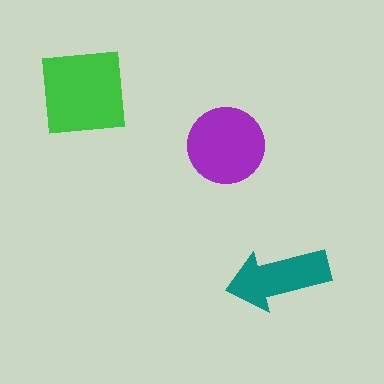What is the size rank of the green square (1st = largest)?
1st.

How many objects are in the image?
There are 3 objects in the image.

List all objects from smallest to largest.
The teal arrow, the purple circle, the green square.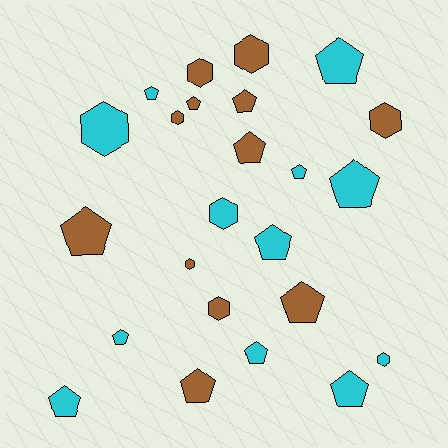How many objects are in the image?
There are 24 objects.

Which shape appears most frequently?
Pentagon, with 15 objects.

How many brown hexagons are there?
There are 6 brown hexagons.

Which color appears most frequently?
Brown, with 12 objects.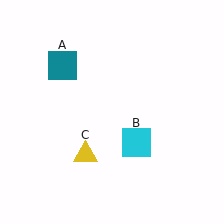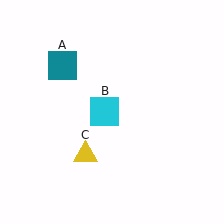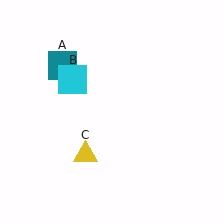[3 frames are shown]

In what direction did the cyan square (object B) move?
The cyan square (object B) moved up and to the left.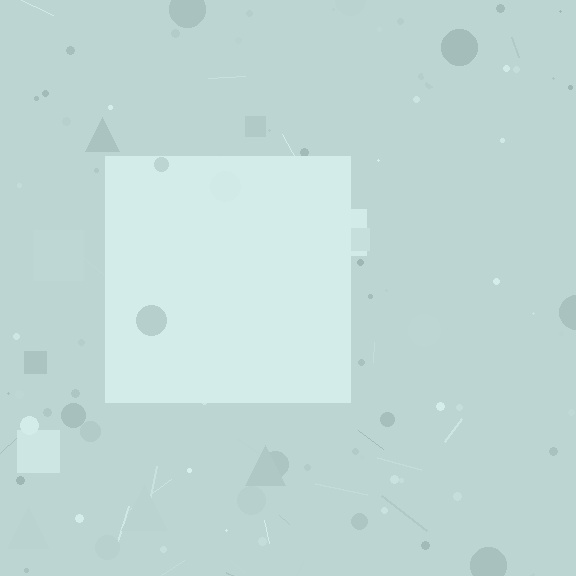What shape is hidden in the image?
A square is hidden in the image.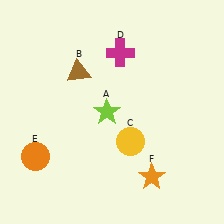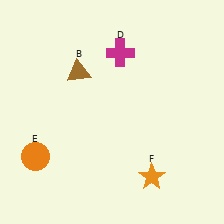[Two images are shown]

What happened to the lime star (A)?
The lime star (A) was removed in Image 2. It was in the bottom-left area of Image 1.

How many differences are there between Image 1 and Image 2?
There are 2 differences between the two images.